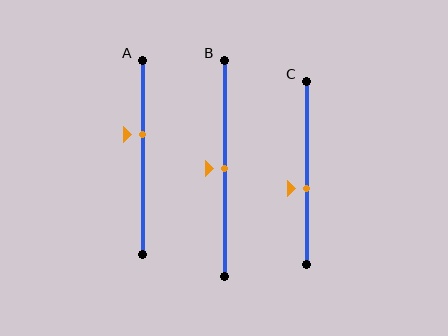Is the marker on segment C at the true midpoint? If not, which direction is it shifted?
No, the marker on segment C is shifted downward by about 8% of the segment length.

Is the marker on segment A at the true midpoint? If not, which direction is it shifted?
No, the marker on segment A is shifted upward by about 12% of the segment length.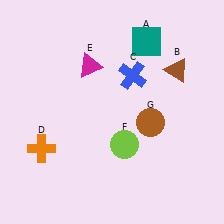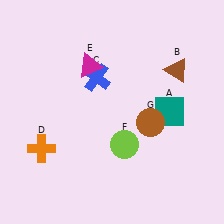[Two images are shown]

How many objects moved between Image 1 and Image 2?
2 objects moved between the two images.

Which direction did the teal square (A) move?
The teal square (A) moved down.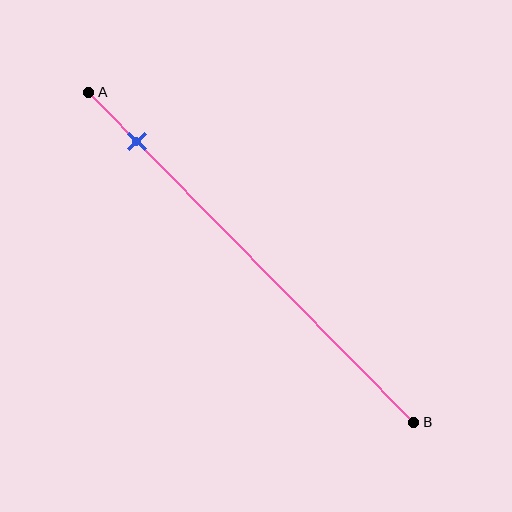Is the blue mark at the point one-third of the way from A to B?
No, the mark is at about 15% from A, not at the 33% one-third point.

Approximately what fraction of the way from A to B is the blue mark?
The blue mark is approximately 15% of the way from A to B.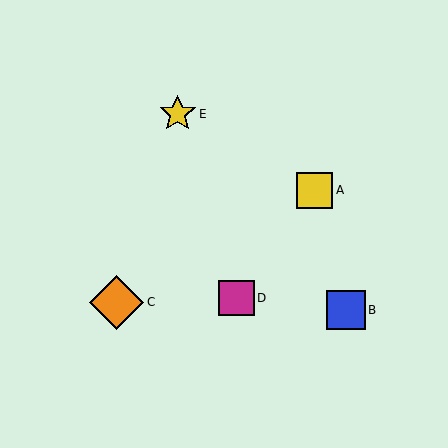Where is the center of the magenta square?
The center of the magenta square is at (237, 298).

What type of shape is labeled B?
Shape B is a blue square.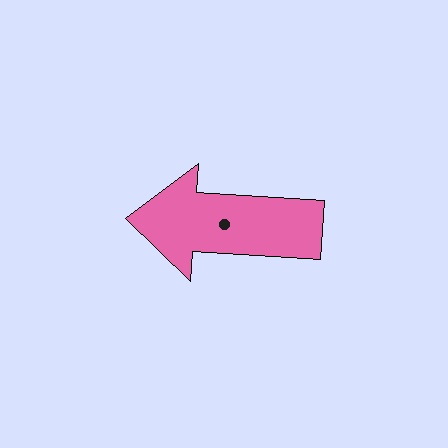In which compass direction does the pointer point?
West.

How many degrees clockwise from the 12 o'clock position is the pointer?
Approximately 273 degrees.